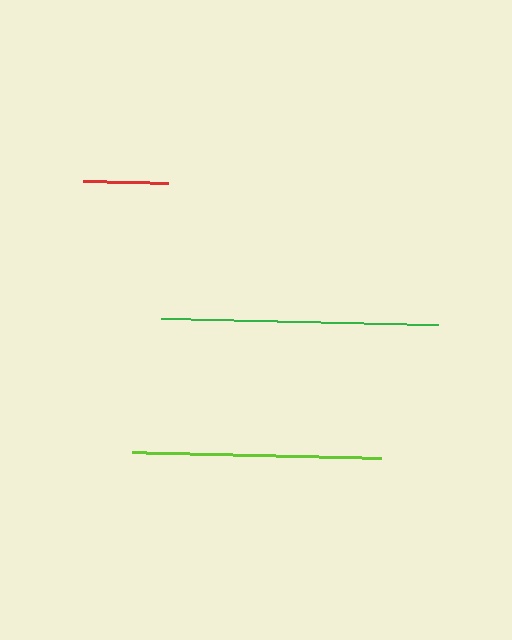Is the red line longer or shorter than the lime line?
The lime line is longer than the red line.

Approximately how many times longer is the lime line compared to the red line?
The lime line is approximately 2.9 times the length of the red line.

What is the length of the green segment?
The green segment is approximately 277 pixels long.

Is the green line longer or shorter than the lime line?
The green line is longer than the lime line.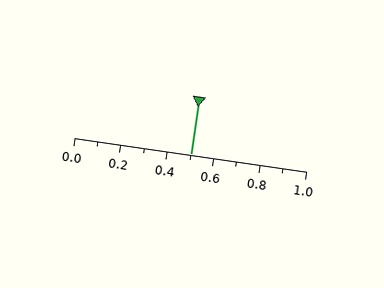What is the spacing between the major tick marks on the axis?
The major ticks are spaced 0.2 apart.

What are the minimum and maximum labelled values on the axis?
The axis runs from 0.0 to 1.0.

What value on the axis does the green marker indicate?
The marker indicates approximately 0.5.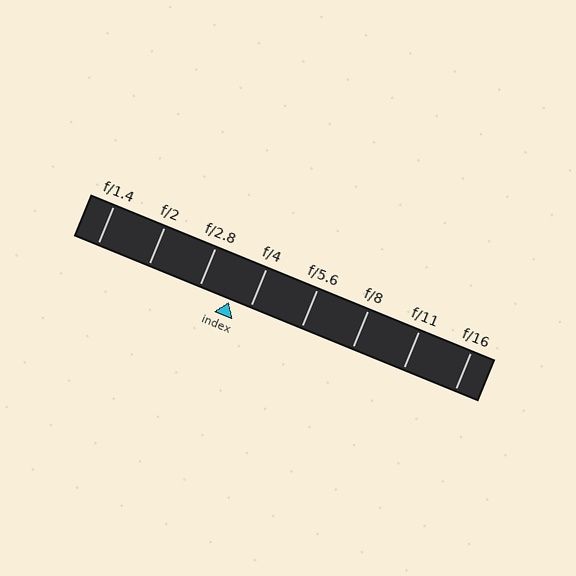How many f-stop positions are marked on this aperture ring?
There are 8 f-stop positions marked.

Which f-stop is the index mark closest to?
The index mark is closest to f/4.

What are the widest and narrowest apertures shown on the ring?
The widest aperture shown is f/1.4 and the narrowest is f/16.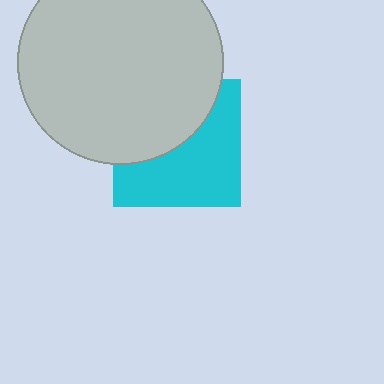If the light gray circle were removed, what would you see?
You would see the complete cyan square.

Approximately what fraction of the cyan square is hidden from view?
Roughly 44% of the cyan square is hidden behind the light gray circle.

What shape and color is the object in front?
The object in front is a light gray circle.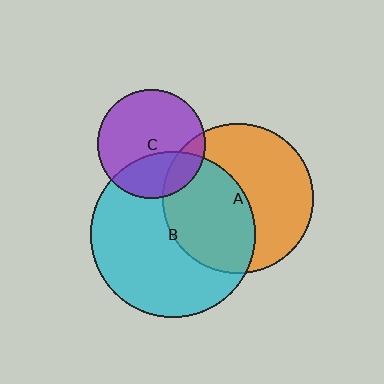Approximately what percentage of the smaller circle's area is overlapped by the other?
Approximately 15%.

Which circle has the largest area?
Circle B (cyan).